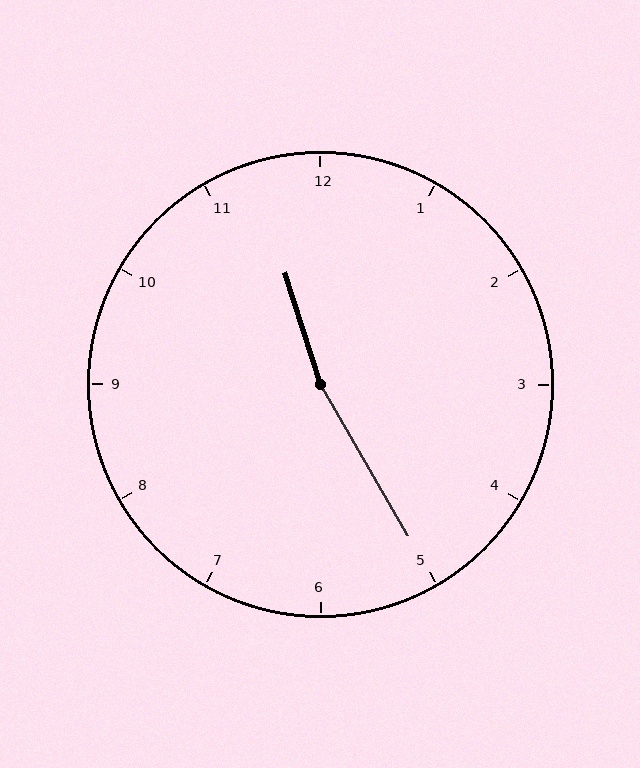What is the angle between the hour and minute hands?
Approximately 168 degrees.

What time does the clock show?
11:25.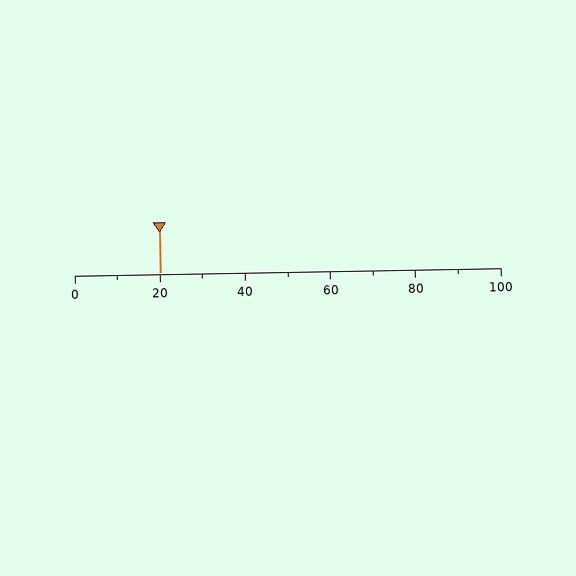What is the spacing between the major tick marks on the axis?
The major ticks are spaced 20 apart.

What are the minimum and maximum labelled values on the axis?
The axis runs from 0 to 100.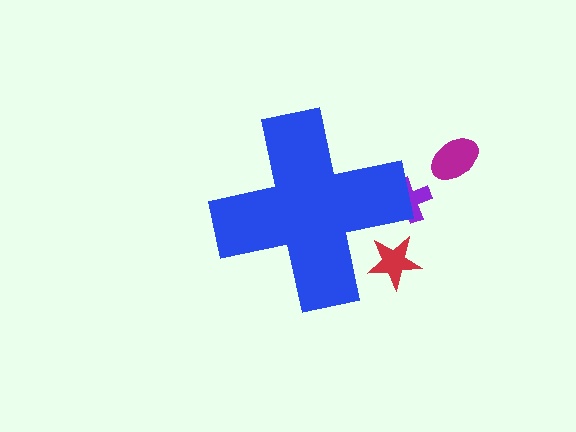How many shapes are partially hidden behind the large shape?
2 shapes are partially hidden.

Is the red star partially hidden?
Yes, the red star is partially hidden behind the blue cross.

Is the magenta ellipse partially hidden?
No, the magenta ellipse is fully visible.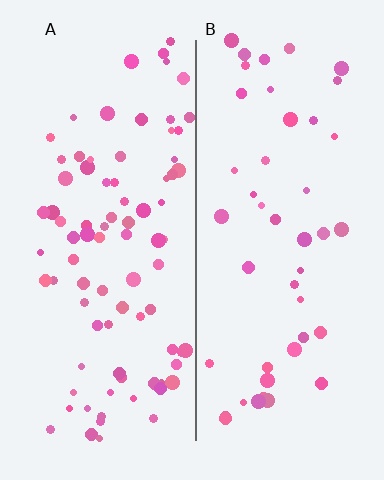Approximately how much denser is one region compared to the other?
Approximately 1.9× — region A over region B.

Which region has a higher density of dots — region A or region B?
A (the left).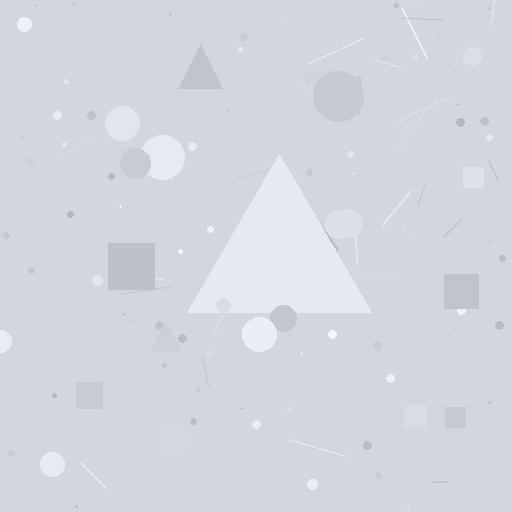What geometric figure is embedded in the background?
A triangle is embedded in the background.